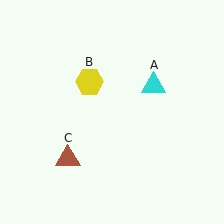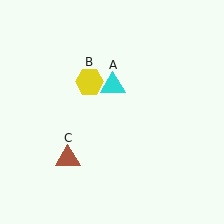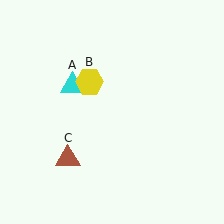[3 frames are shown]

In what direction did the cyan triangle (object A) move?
The cyan triangle (object A) moved left.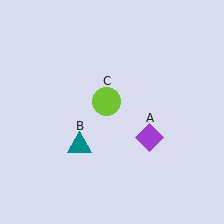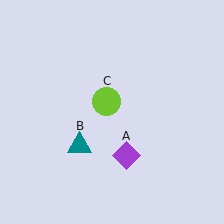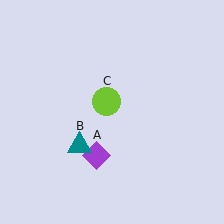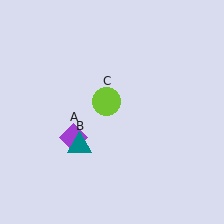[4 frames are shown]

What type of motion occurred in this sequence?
The purple diamond (object A) rotated clockwise around the center of the scene.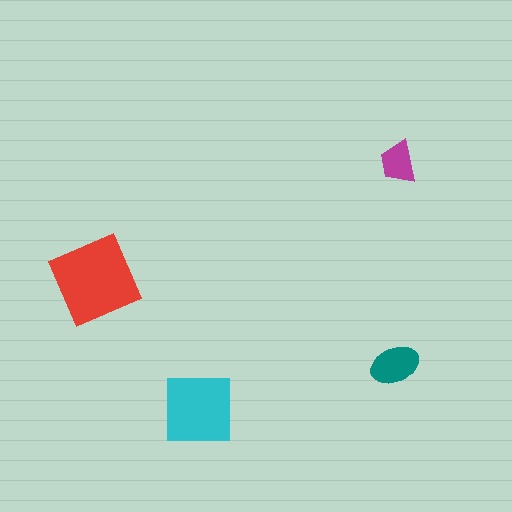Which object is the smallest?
The magenta trapezoid.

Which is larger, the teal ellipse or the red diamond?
The red diamond.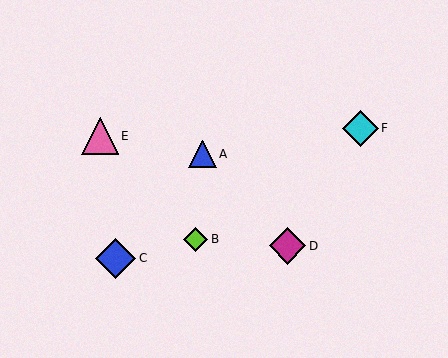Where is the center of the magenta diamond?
The center of the magenta diamond is at (287, 246).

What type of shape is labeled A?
Shape A is a blue triangle.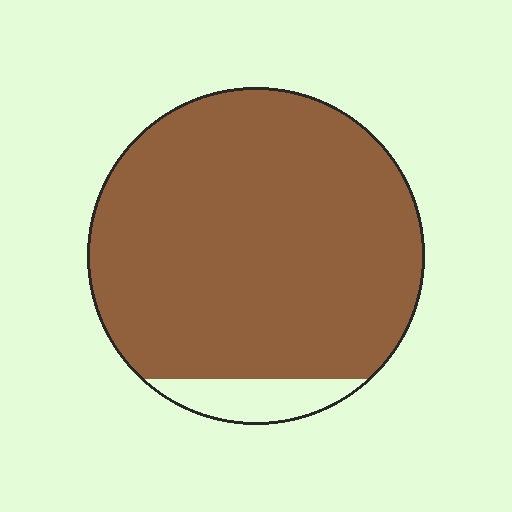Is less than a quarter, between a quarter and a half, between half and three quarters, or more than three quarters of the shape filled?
More than three quarters.